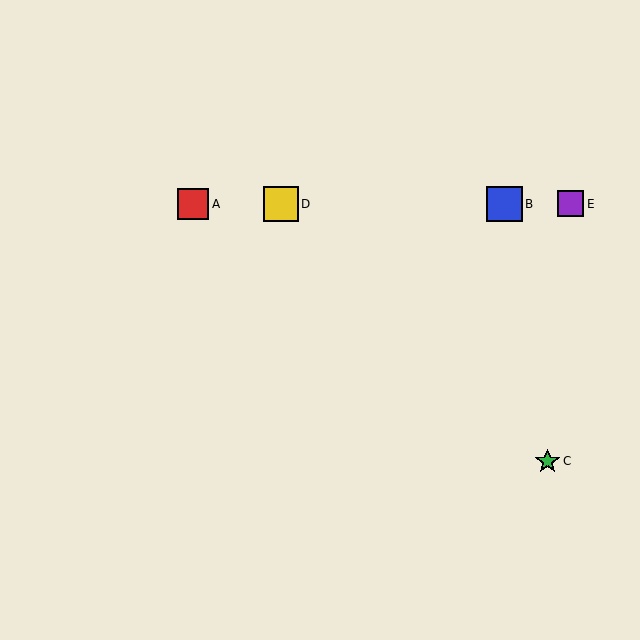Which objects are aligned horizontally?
Objects A, B, D, E are aligned horizontally.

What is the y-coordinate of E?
Object E is at y≈204.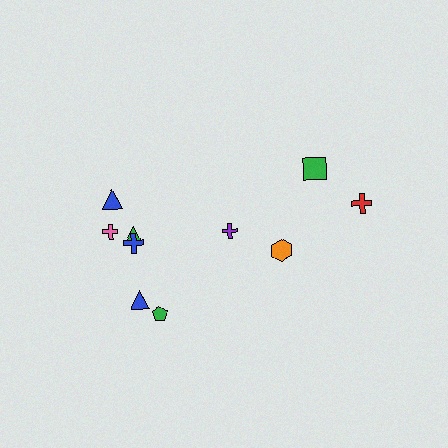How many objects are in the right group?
There are 4 objects.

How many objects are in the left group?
There are 6 objects.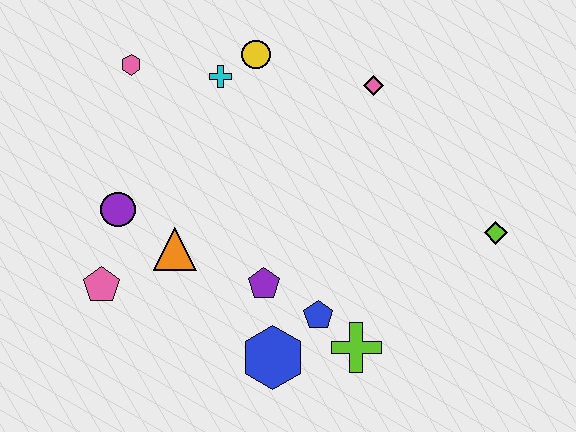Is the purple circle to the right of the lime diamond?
No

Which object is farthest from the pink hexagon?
The lime diamond is farthest from the pink hexagon.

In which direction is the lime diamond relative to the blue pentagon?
The lime diamond is to the right of the blue pentagon.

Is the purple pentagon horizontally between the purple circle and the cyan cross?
No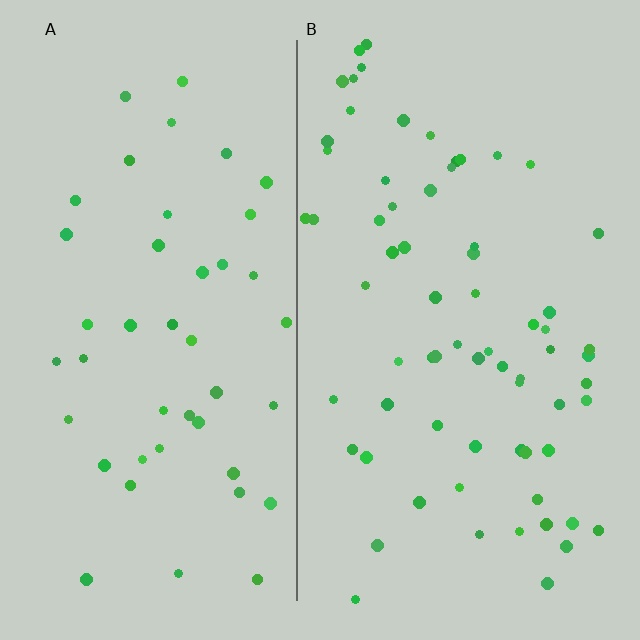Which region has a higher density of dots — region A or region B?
B (the right).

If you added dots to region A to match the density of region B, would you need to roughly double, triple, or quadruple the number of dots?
Approximately double.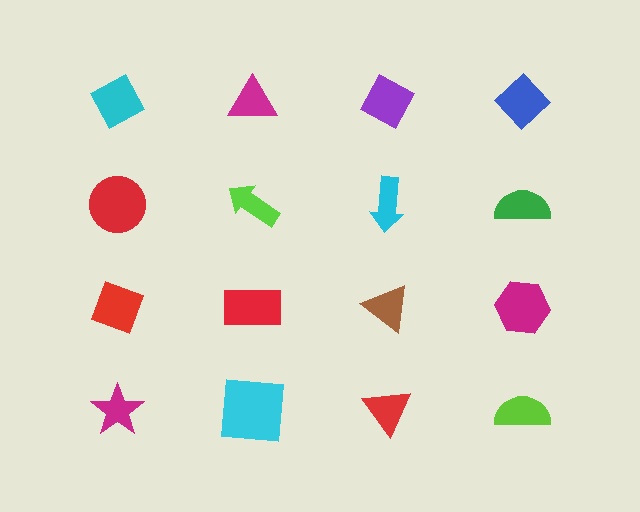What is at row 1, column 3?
A purple diamond.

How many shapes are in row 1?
4 shapes.